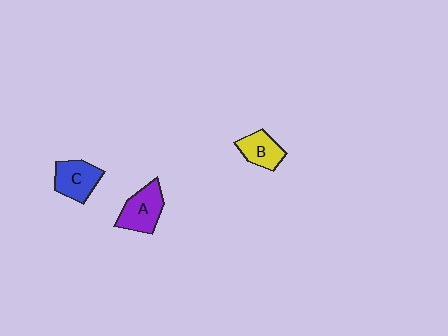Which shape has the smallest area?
Shape B (yellow).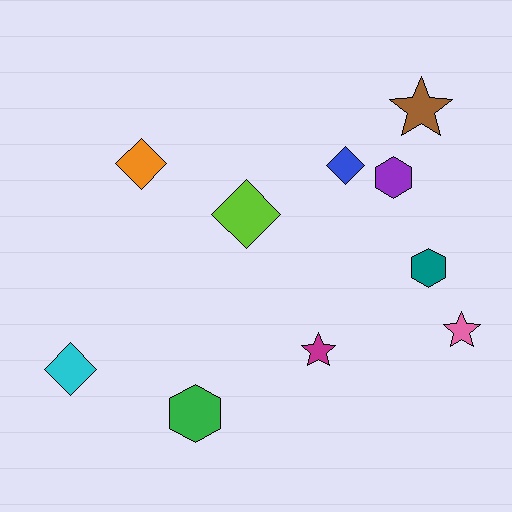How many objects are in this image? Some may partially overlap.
There are 10 objects.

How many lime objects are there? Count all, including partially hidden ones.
There is 1 lime object.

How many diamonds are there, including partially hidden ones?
There are 4 diamonds.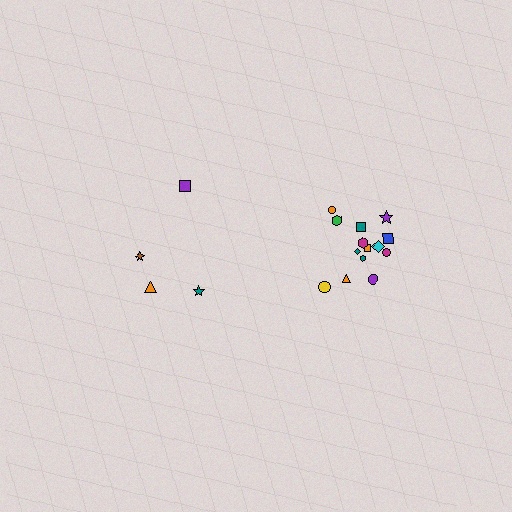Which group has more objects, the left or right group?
The right group.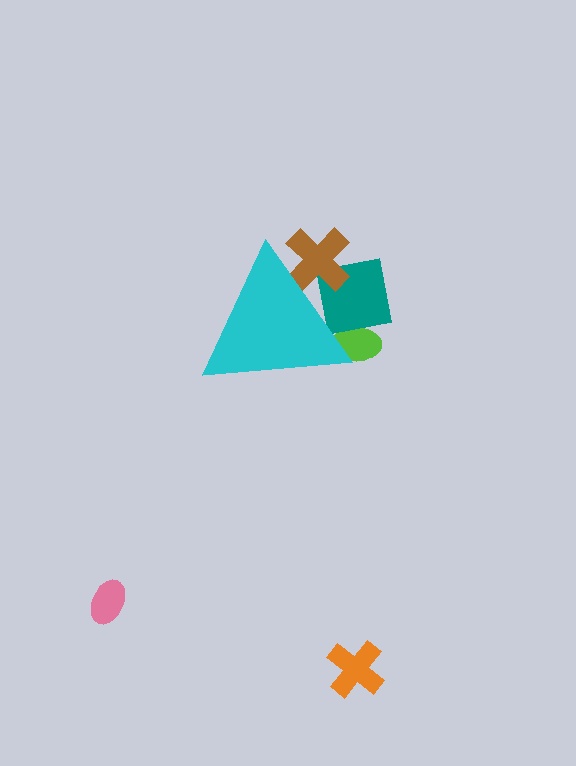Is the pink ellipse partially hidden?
No, the pink ellipse is fully visible.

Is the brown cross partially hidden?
Yes, the brown cross is partially hidden behind the cyan triangle.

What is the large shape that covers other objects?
A cyan triangle.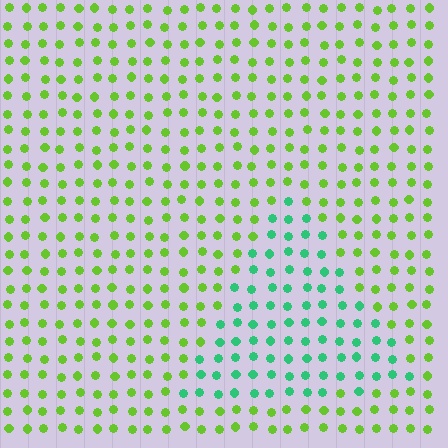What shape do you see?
I see a triangle.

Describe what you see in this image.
The image is filled with small lime elements in a uniform arrangement. A triangle-shaped region is visible where the elements are tinted to a slightly different hue, forming a subtle color boundary.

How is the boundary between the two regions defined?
The boundary is defined purely by a slight shift in hue (about 53 degrees). Spacing, size, and orientation are identical on both sides.